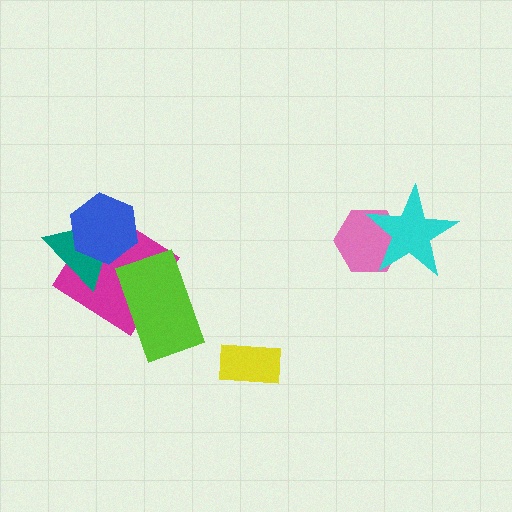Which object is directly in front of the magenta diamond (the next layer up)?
The teal triangle is directly in front of the magenta diamond.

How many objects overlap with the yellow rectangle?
0 objects overlap with the yellow rectangle.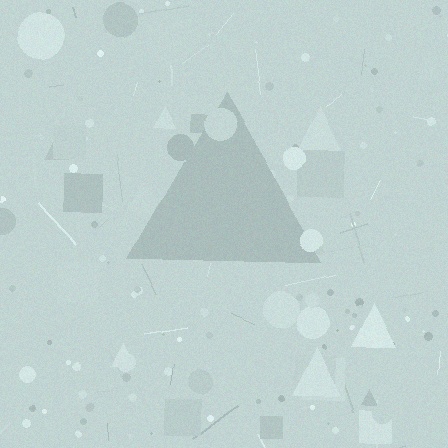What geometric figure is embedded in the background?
A triangle is embedded in the background.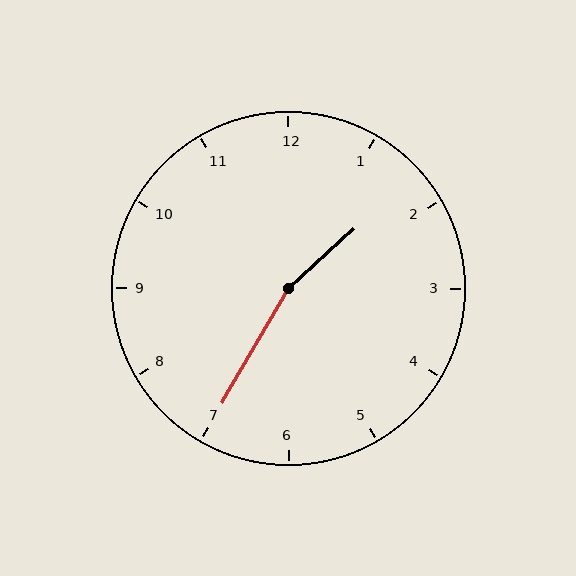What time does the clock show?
1:35.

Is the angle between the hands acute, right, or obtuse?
It is obtuse.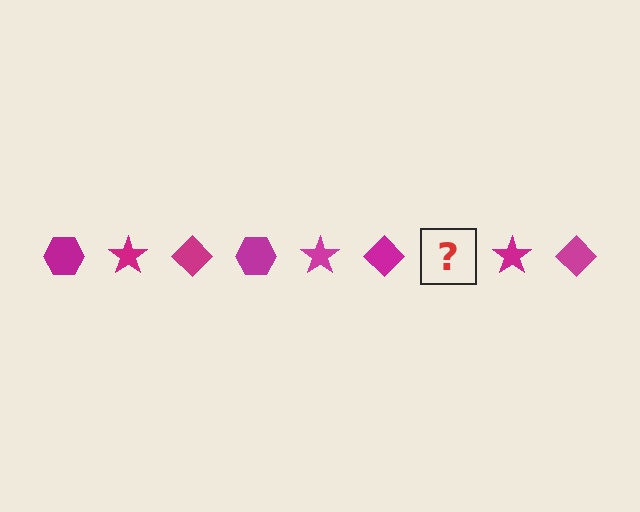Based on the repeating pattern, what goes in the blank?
The blank should be a magenta hexagon.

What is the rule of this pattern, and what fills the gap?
The rule is that the pattern cycles through hexagon, star, diamond shapes in magenta. The gap should be filled with a magenta hexagon.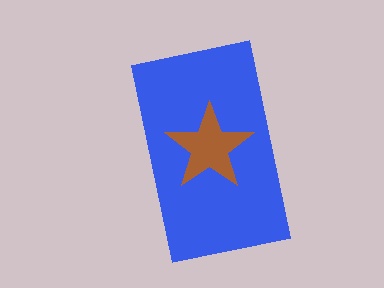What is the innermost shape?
The brown star.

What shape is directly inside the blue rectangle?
The brown star.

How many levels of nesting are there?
2.